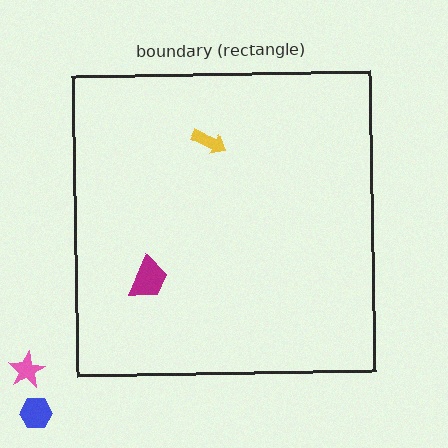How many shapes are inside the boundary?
2 inside, 2 outside.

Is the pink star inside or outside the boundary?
Outside.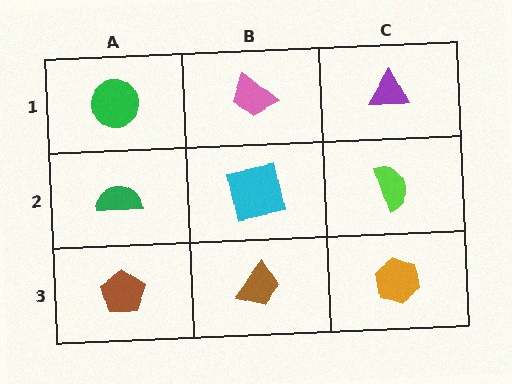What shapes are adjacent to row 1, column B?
A cyan square (row 2, column B), a green circle (row 1, column A), a purple triangle (row 1, column C).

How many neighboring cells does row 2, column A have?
3.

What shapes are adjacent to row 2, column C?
A purple triangle (row 1, column C), an orange hexagon (row 3, column C), a cyan square (row 2, column B).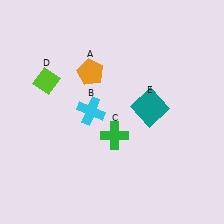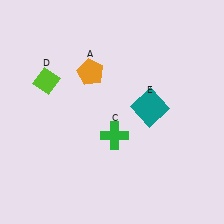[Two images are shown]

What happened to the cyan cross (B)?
The cyan cross (B) was removed in Image 2. It was in the top-left area of Image 1.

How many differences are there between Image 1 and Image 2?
There is 1 difference between the two images.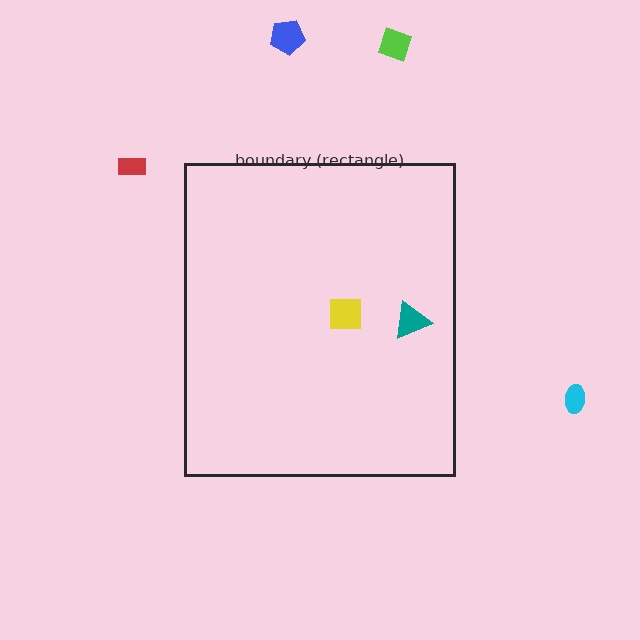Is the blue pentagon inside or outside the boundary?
Outside.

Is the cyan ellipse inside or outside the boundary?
Outside.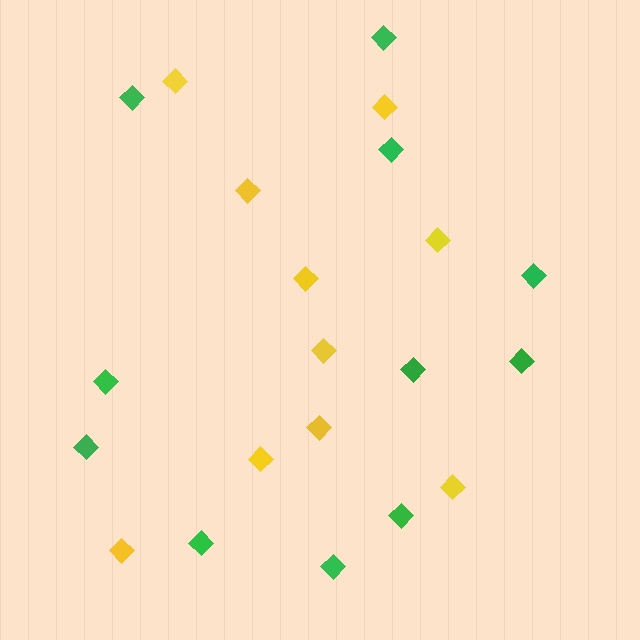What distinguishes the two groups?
There are 2 groups: one group of yellow diamonds (10) and one group of green diamonds (11).